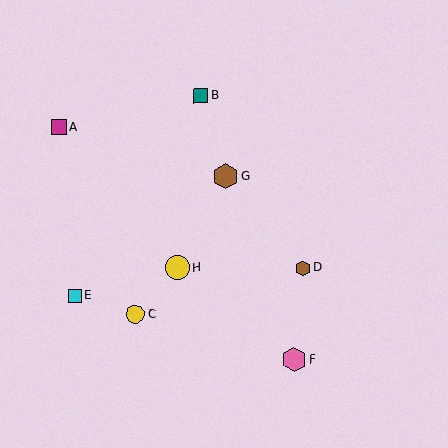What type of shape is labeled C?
Shape C is a yellow circle.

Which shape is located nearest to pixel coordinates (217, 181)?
The brown hexagon (labeled G) at (226, 176) is nearest to that location.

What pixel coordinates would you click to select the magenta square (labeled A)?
Click at (59, 127) to select the magenta square A.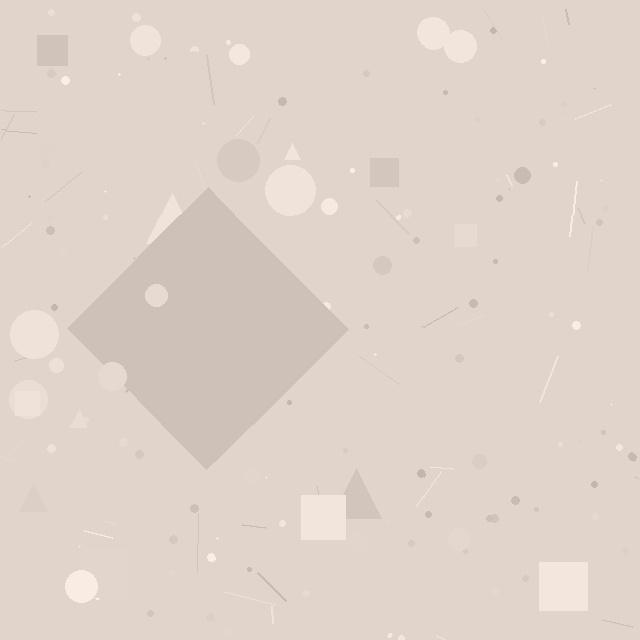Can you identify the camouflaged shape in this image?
The camouflaged shape is a diamond.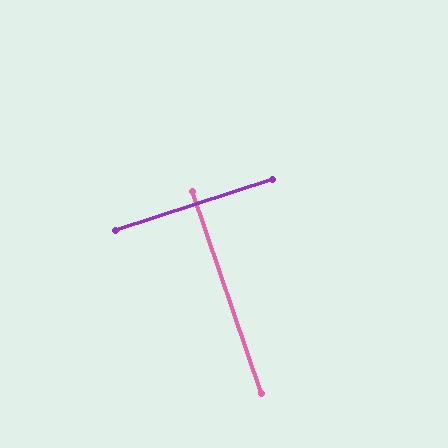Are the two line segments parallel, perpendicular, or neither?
Perpendicular — they meet at approximately 89°.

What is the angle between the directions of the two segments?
Approximately 89 degrees.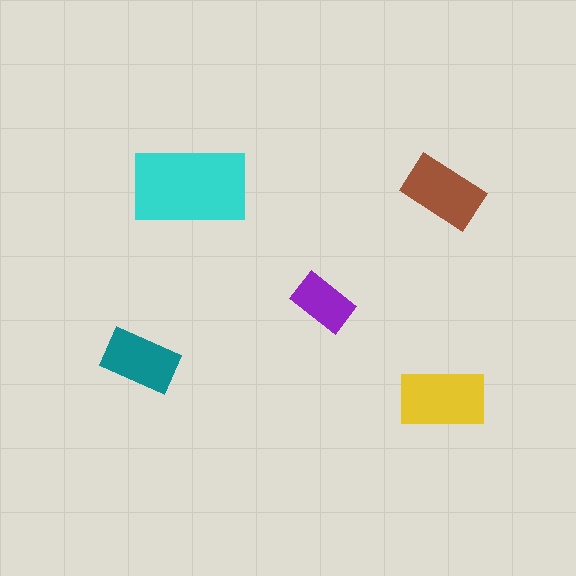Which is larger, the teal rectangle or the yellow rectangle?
The yellow one.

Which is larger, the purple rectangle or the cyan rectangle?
The cyan one.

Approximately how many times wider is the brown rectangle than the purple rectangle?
About 1.5 times wider.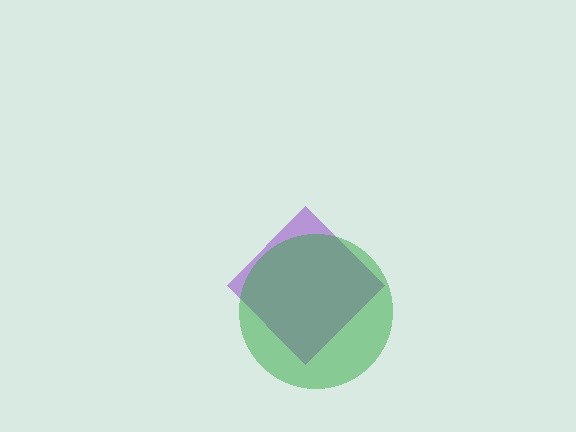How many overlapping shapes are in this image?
There are 2 overlapping shapes in the image.